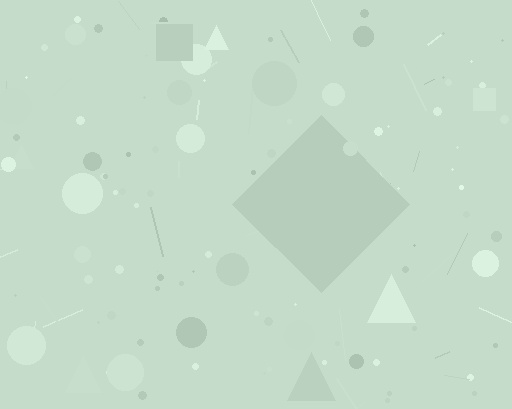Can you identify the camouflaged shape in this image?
The camouflaged shape is a diamond.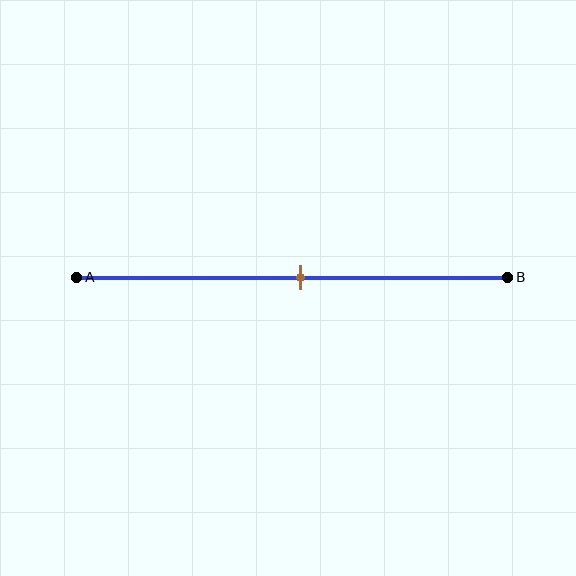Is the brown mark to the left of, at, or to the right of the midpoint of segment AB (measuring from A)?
The brown mark is approximately at the midpoint of segment AB.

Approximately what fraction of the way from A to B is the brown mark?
The brown mark is approximately 50% of the way from A to B.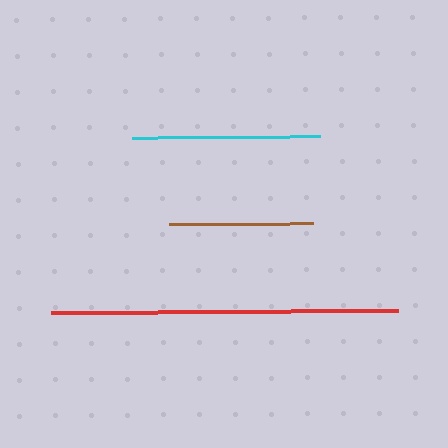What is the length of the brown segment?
The brown segment is approximately 145 pixels long.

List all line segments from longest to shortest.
From longest to shortest: red, cyan, brown.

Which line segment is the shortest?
The brown line is the shortest at approximately 145 pixels.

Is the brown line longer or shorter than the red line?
The red line is longer than the brown line.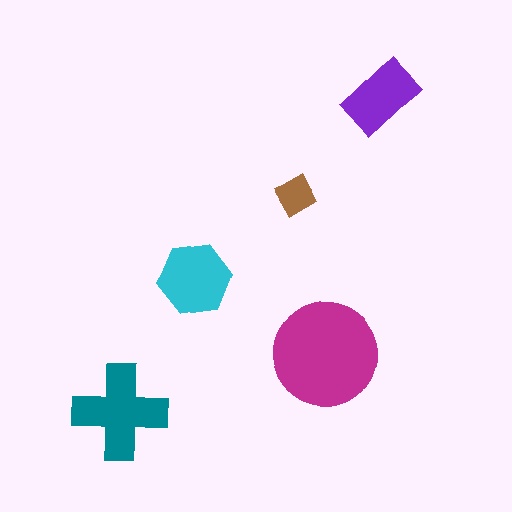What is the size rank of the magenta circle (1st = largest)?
1st.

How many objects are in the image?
There are 5 objects in the image.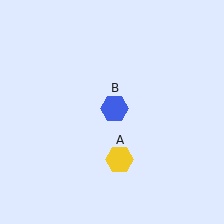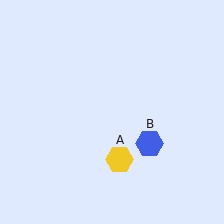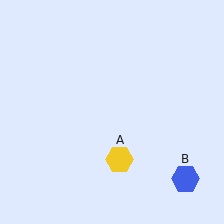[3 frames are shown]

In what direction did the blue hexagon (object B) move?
The blue hexagon (object B) moved down and to the right.